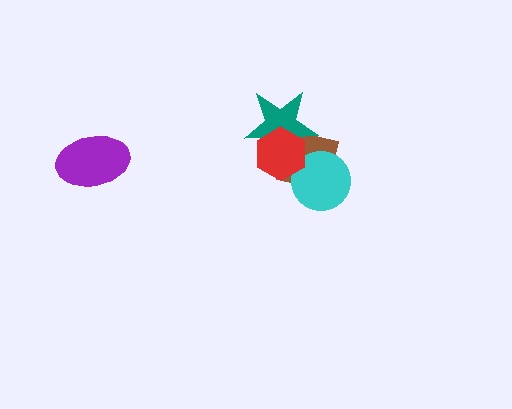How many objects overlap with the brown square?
3 objects overlap with the brown square.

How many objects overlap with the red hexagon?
3 objects overlap with the red hexagon.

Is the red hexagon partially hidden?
No, no other shape covers it.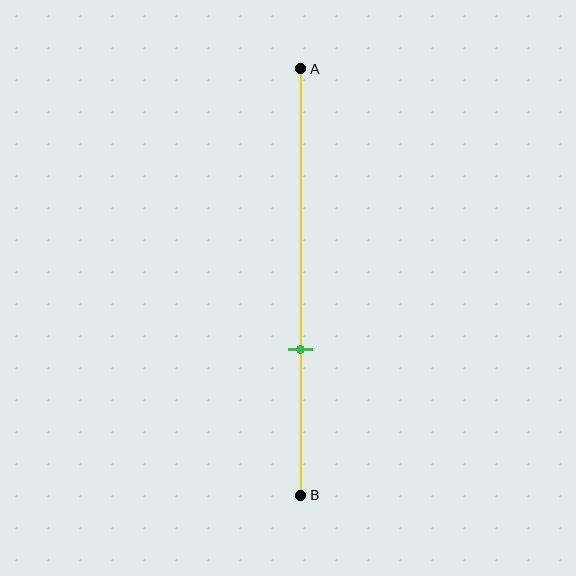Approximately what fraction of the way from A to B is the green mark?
The green mark is approximately 65% of the way from A to B.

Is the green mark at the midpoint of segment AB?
No, the mark is at about 65% from A, not at the 50% midpoint.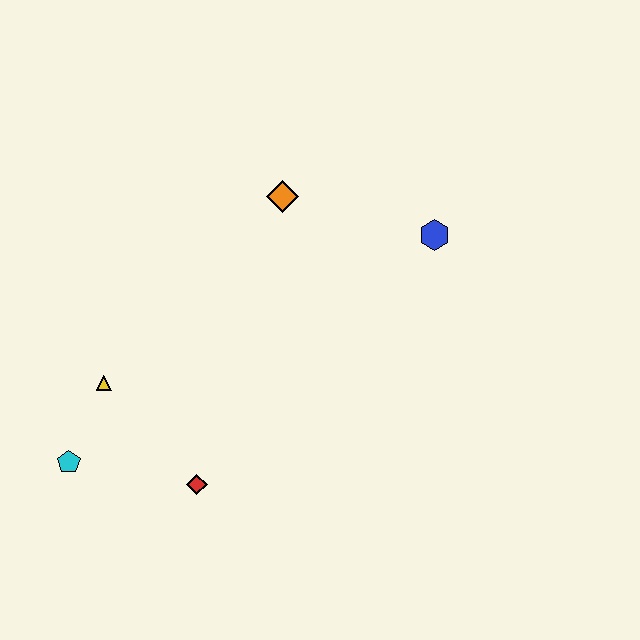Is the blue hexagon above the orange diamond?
No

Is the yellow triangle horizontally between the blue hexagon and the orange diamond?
No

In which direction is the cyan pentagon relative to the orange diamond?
The cyan pentagon is below the orange diamond.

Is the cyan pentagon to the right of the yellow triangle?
No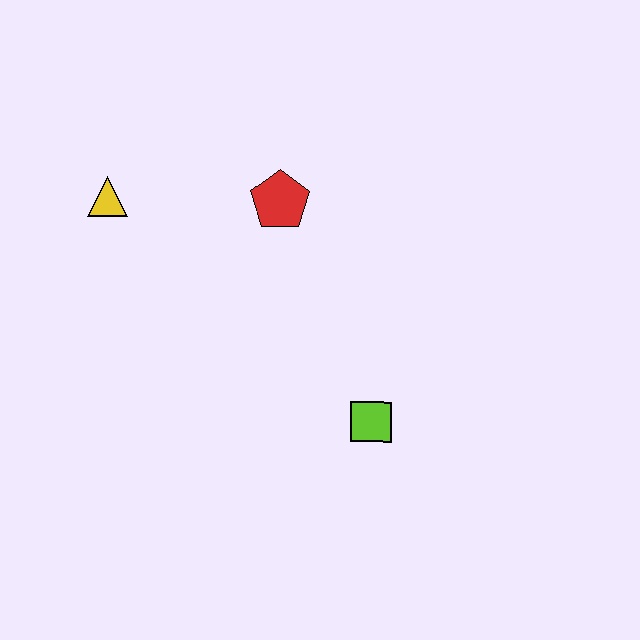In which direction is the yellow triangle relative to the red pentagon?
The yellow triangle is to the left of the red pentagon.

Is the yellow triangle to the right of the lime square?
No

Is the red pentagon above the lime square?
Yes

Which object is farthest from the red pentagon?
The lime square is farthest from the red pentagon.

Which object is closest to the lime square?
The red pentagon is closest to the lime square.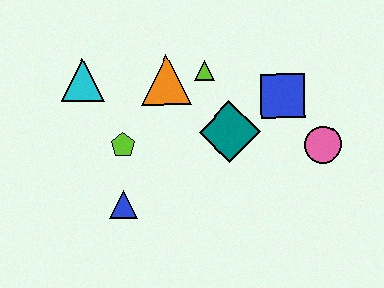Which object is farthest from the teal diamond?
The cyan triangle is farthest from the teal diamond.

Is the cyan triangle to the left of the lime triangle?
Yes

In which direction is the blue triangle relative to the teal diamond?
The blue triangle is to the left of the teal diamond.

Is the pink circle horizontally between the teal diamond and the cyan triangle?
No